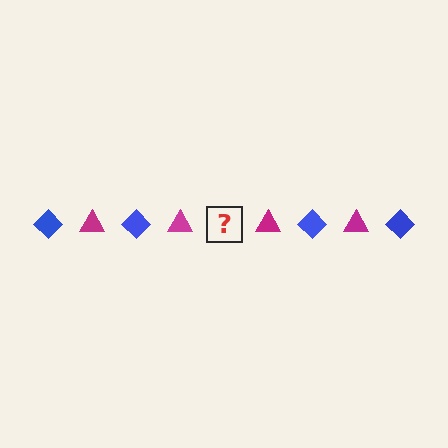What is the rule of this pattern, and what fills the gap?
The rule is that the pattern alternates between blue diamond and magenta triangle. The gap should be filled with a blue diamond.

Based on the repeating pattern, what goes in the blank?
The blank should be a blue diamond.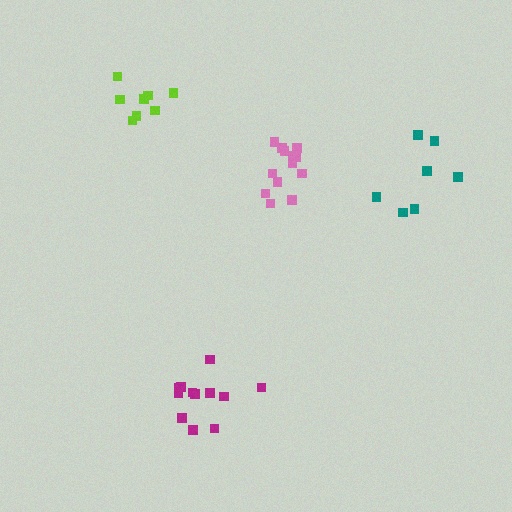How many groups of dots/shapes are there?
There are 4 groups.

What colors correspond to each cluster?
The clusters are colored: teal, lime, magenta, pink.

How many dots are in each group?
Group 1: 7 dots, Group 2: 8 dots, Group 3: 12 dots, Group 4: 13 dots (40 total).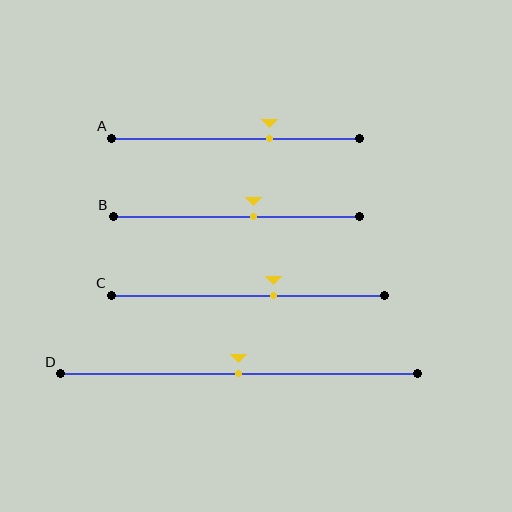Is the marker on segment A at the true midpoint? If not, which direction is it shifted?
No, the marker on segment A is shifted to the right by about 14% of the segment length.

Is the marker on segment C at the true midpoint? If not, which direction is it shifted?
No, the marker on segment C is shifted to the right by about 9% of the segment length.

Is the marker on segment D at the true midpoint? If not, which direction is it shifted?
Yes, the marker on segment D is at the true midpoint.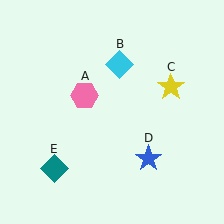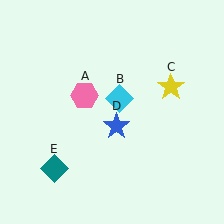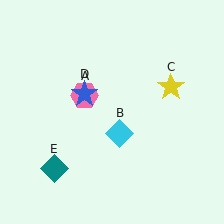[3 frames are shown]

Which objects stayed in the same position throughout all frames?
Pink hexagon (object A) and yellow star (object C) and teal diamond (object E) remained stationary.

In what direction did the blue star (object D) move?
The blue star (object D) moved up and to the left.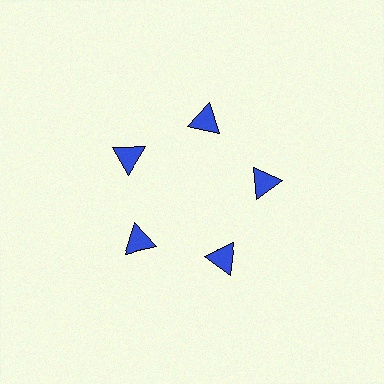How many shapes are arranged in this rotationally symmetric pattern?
There are 5 shapes, arranged in 5 groups of 1.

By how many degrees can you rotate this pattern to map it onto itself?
The pattern maps onto itself every 72 degrees of rotation.